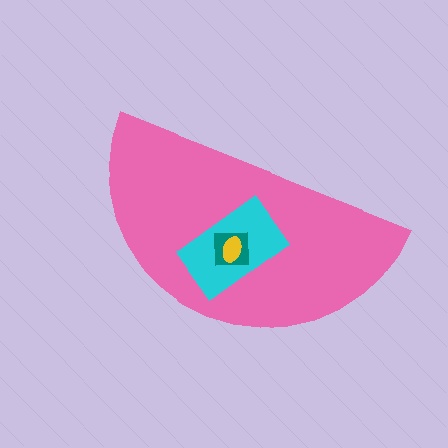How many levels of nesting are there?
4.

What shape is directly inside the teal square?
The yellow ellipse.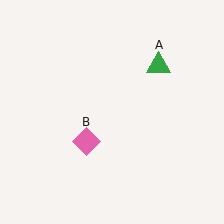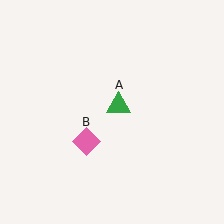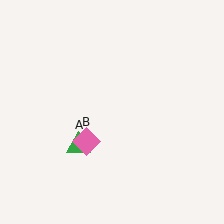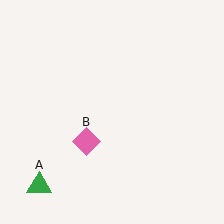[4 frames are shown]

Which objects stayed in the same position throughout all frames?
Pink diamond (object B) remained stationary.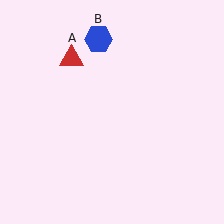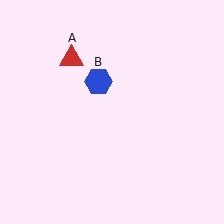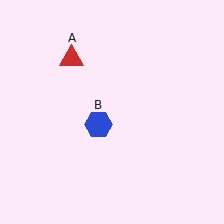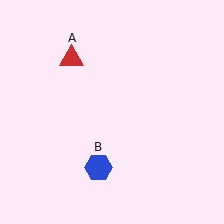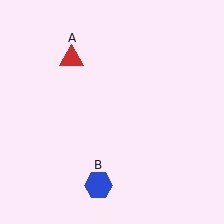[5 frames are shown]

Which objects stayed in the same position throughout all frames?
Red triangle (object A) remained stationary.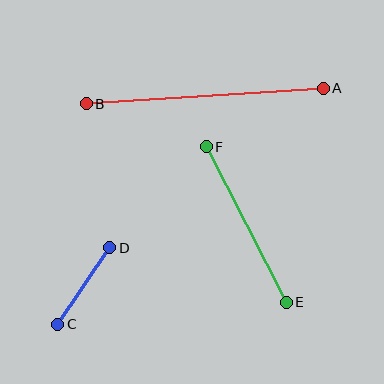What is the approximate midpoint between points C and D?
The midpoint is at approximately (84, 286) pixels.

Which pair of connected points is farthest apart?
Points A and B are farthest apart.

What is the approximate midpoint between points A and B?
The midpoint is at approximately (205, 96) pixels.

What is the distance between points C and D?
The distance is approximately 92 pixels.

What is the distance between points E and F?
The distance is approximately 175 pixels.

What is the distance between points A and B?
The distance is approximately 237 pixels.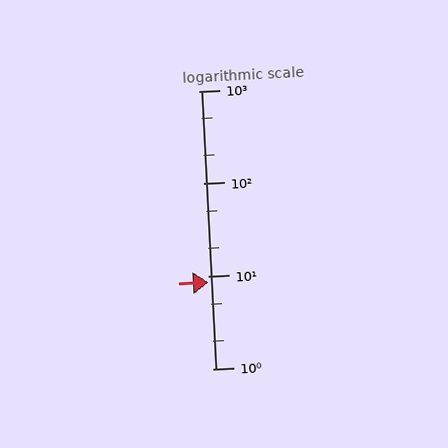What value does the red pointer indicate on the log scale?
The pointer indicates approximately 8.5.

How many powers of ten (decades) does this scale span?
The scale spans 3 decades, from 1 to 1000.